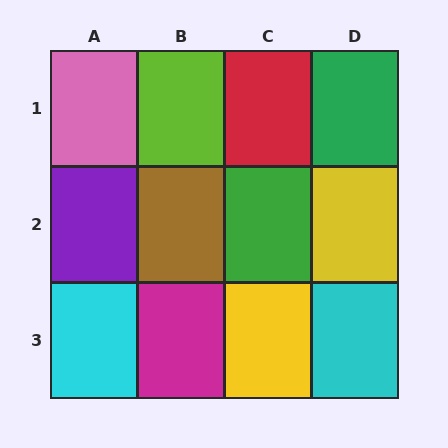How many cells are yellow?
2 cells are yellow.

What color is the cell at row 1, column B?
Lime.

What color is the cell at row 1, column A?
Pink.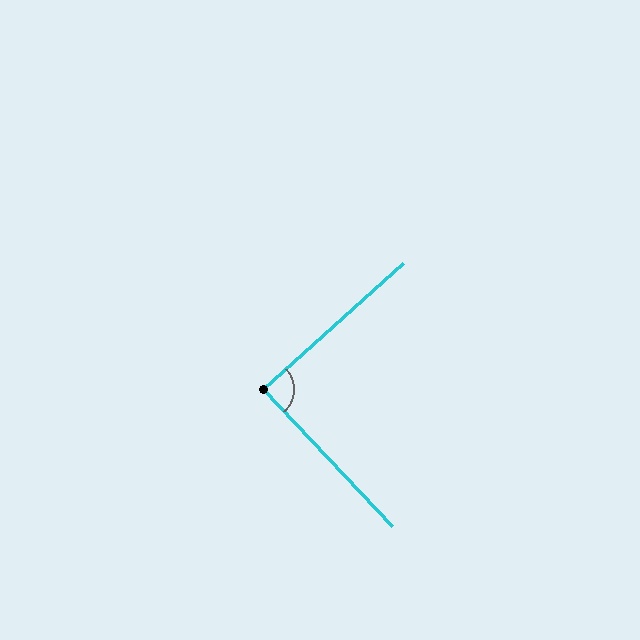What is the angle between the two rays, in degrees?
Approximately 89 degrees.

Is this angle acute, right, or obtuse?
It is approximately a right angle.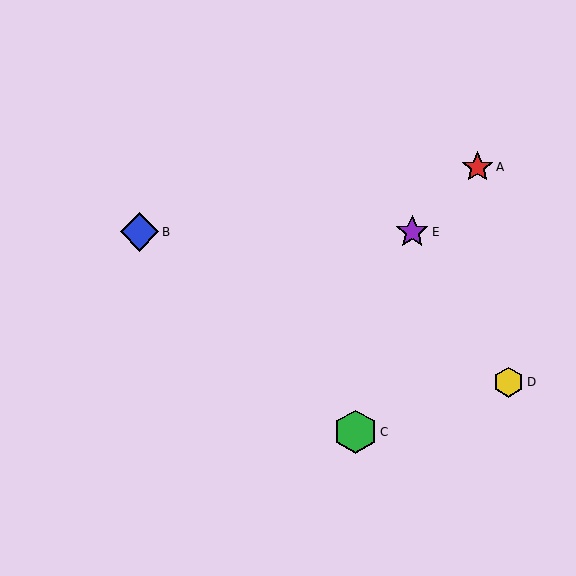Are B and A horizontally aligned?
No, B is at y≈232 and A is at y≈167.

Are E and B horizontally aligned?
Yes, both are at y≈232.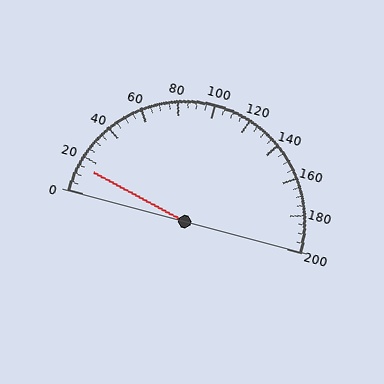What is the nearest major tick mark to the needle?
The nearest major tick mark is 20.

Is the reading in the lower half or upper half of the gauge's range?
The reading is in the lower half of the range (0 to 200).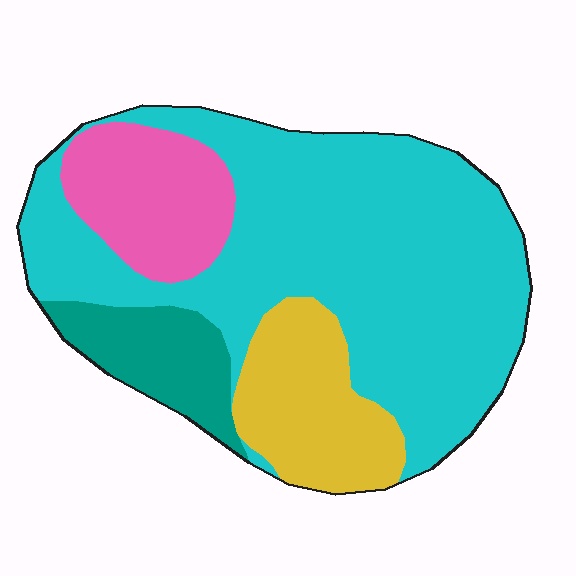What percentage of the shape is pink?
Pink takes up less than a quarter of the shape.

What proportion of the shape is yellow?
Yellow covers about 15% of the shape.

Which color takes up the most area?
Cyan, at roughly 60%.